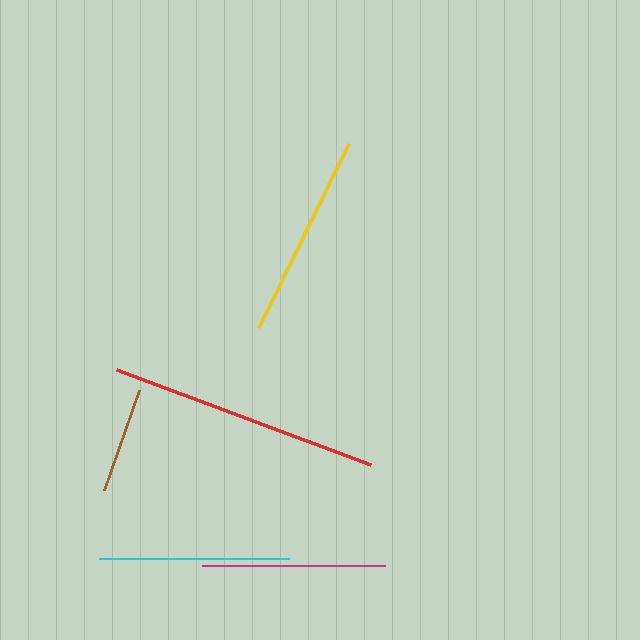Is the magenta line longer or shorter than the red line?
The red line is longer than the magenta line.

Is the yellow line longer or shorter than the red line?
The red line is longer than the yellow line.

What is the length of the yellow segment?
The yellow segment is approximately 205 pixels long.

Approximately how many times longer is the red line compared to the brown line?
The red line is approximately 2.6 times the length of the brown line.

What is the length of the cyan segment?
The cyan segment is approximately 190 pixels long.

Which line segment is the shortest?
The brown line is the shortest at approximately 106 pixels.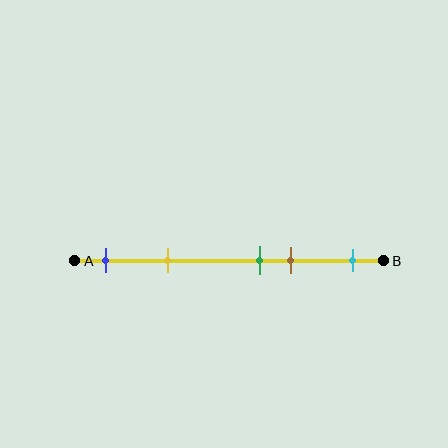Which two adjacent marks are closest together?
The green and brown marks are the closest adjacent pair.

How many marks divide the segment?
There are 5 marks dividing the segment.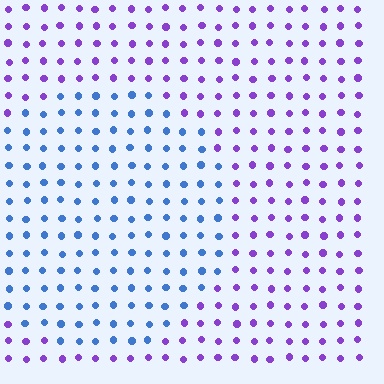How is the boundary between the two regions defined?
The boundary is defined purely by a slight shift in hue (about 55 degrees). Spacing, size, and orientation are identical on both sides.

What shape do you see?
I see a circle.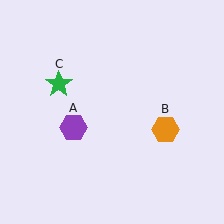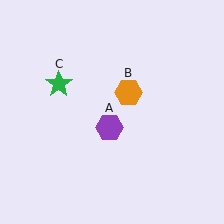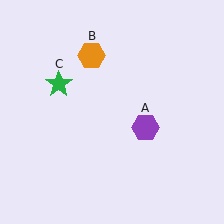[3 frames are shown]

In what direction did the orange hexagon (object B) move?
The orange hexagon (object B) moved up and to the left.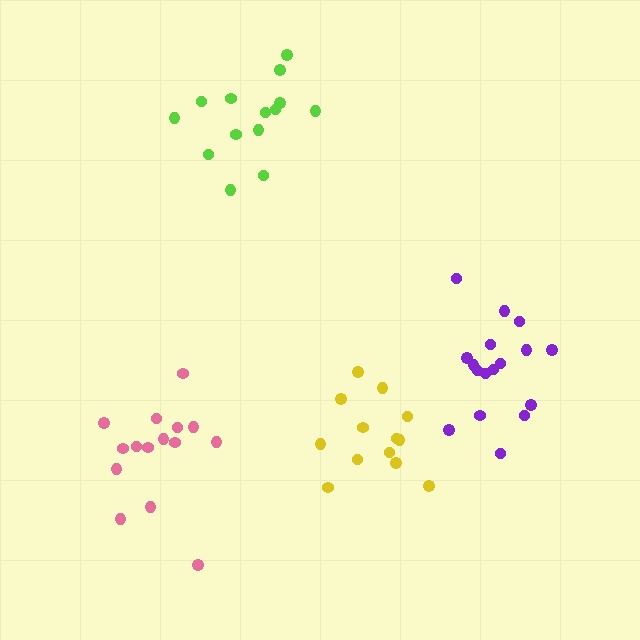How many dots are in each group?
Group 1: 15 dots, Group 2: 14 dots, Group 3: 13 dots, Group 4: 17 dots (59 total).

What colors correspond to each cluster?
The clusters are colored: pink, lime, yellow, purple.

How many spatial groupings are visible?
There are 4 spatial groupings.